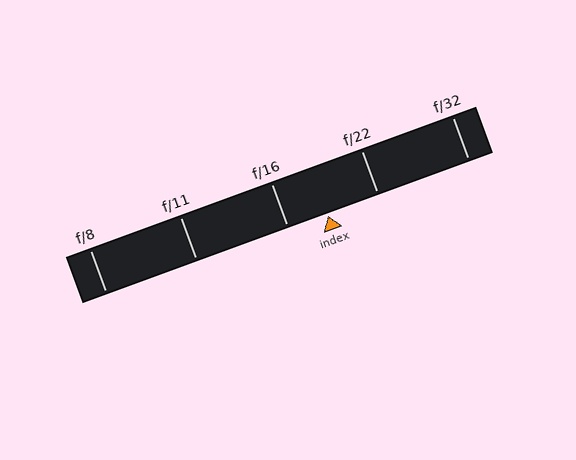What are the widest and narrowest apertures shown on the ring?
The widest aperture shown is f/8 and the narrowest is f/32.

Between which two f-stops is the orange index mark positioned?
The index mark is between f/16 and f/22.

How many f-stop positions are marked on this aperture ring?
There are 5 f-stop positions marked.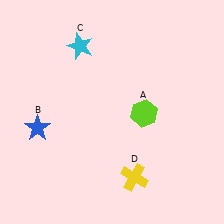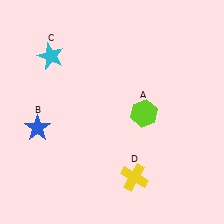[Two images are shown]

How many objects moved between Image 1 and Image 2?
1 object moved between the two images.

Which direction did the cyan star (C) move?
The cyan star (C) moved left.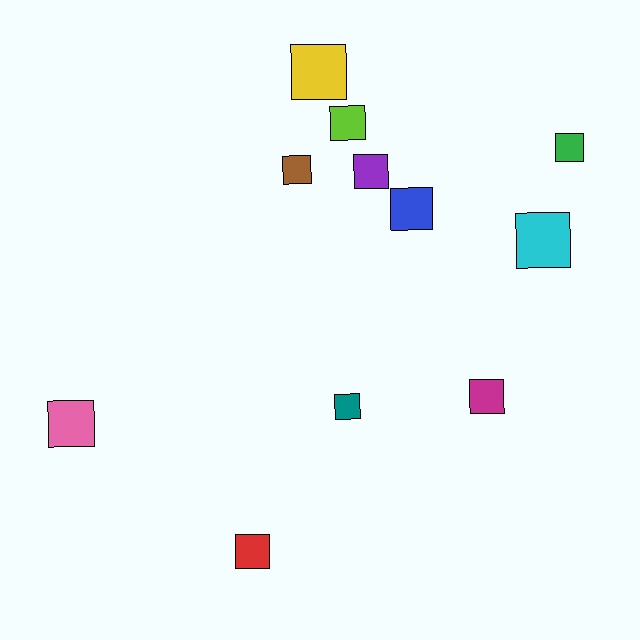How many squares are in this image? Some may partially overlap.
There are 11 squares.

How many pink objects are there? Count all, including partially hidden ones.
There is 1 pink object.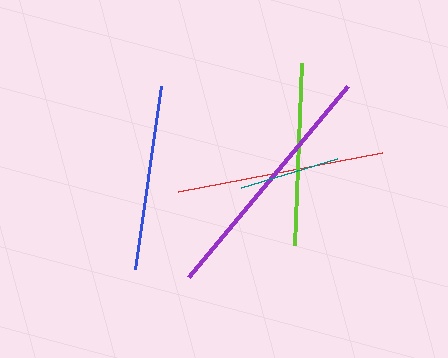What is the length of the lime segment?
The lime segment is approximately 182 pixels long.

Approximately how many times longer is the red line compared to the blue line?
The red line is approximately 1.1 times the length of the blue line.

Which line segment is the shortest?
The teal line is the shortest at approximately 100 pixels.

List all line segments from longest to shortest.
From longest to shortest: purple, red, blue, lime, teal.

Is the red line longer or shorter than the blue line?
The red line is longer than the blue line.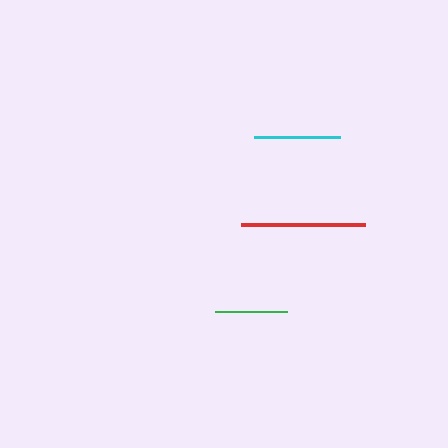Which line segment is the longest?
The red line is the longest at approximately 123 pixels.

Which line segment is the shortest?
The green line is the shortest at approximately 72 pixels.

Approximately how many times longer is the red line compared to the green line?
The red line is approximately 1.7 times the length of the green line.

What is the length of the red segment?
The red segment is approximately 123 pixels long.